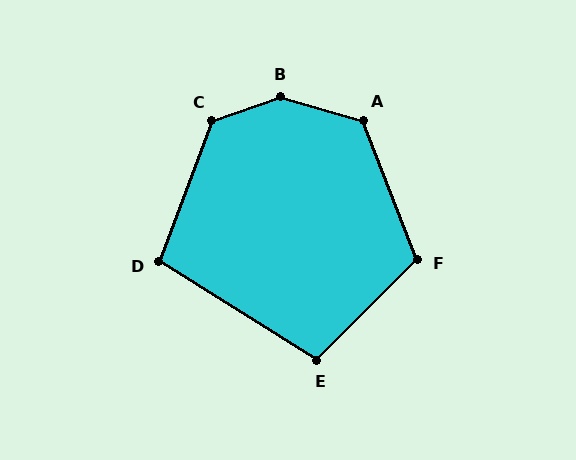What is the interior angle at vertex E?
Approximately 103 degrees (obtuse).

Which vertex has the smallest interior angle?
D, at approximately 101 degrees.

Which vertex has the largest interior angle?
B, at approximately 145 degrees.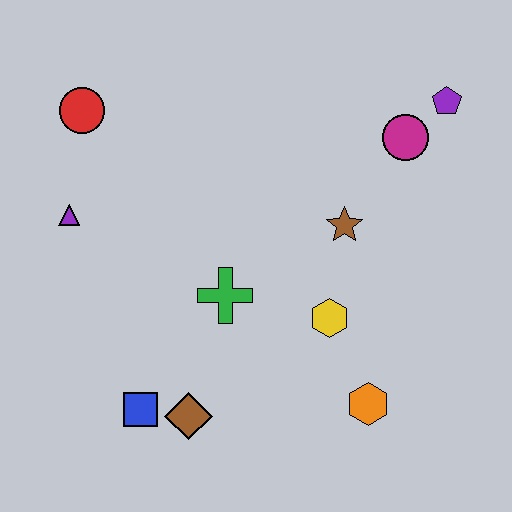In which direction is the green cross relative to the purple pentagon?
The green cross is to the left of the purple pentagon.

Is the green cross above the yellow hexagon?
Yes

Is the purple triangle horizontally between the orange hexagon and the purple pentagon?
No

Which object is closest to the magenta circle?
The purple pentagon is closest to the magenta circle.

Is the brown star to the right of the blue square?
Yes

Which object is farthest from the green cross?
The purple pentagon is farthest from the green cross.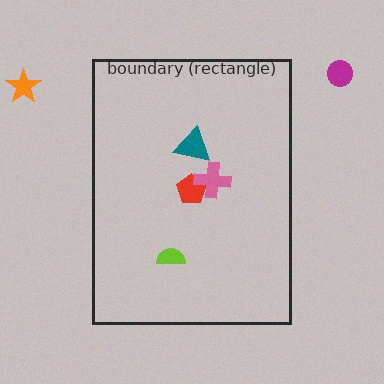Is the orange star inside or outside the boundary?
Outside.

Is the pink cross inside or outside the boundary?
Inside.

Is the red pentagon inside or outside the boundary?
Inside.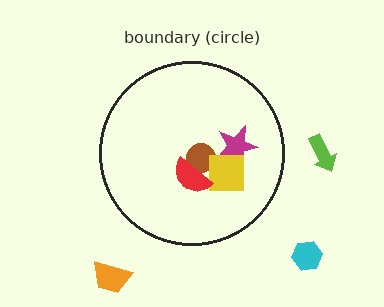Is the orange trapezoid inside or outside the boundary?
Outside.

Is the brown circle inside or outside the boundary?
Inside.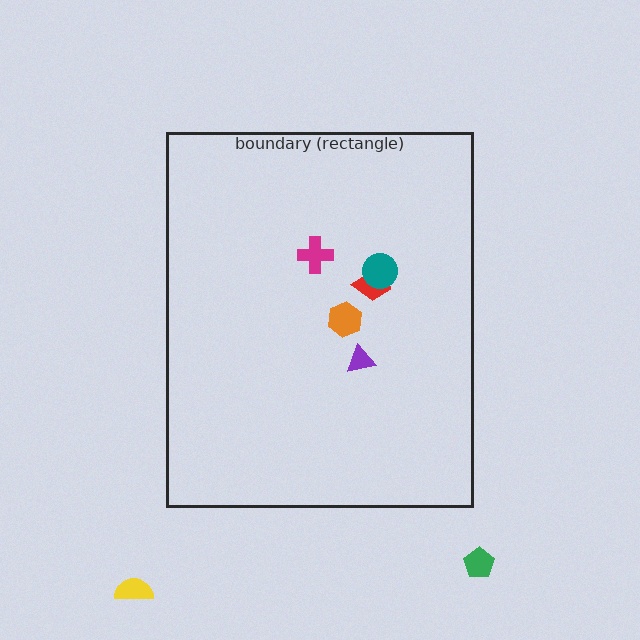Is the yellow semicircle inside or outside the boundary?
Outside.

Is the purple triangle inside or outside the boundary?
Inside.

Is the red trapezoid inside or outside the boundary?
Inside.